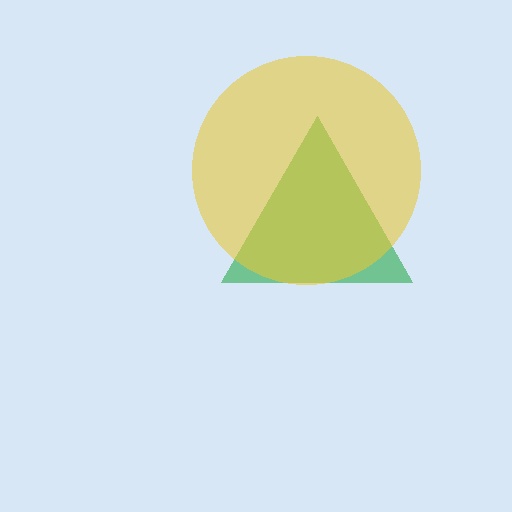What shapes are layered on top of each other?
The layered shapes are: a green triangle, a yellow circle.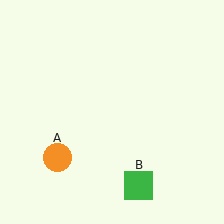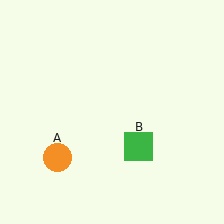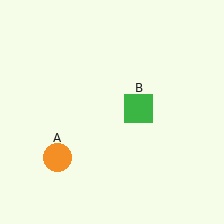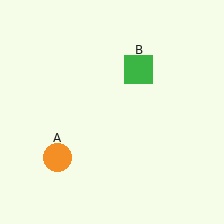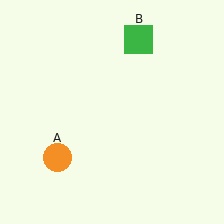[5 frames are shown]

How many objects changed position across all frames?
1 object changed position: green square (object B).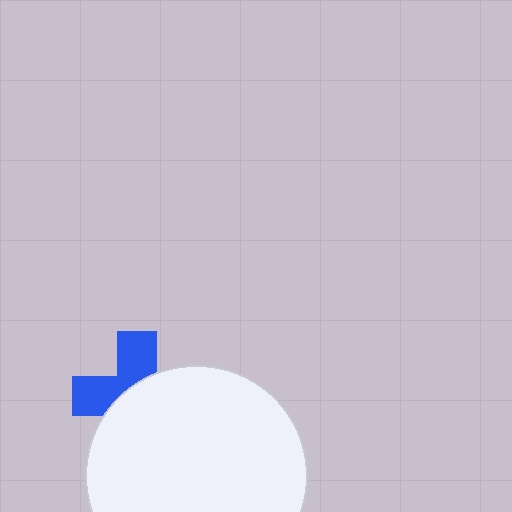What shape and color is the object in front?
The object in front is a white circle.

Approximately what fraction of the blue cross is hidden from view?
Roughly 57% of the blue cross is hidden behind the white circle.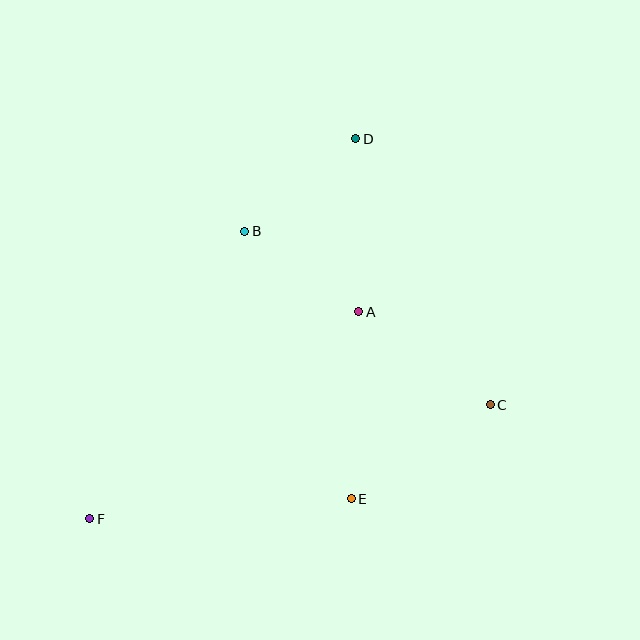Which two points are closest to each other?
Points A and B are closest to each other.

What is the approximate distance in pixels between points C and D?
The distance between C and D is approximately 298 pixels.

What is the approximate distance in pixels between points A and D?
The distance between A and D is approximately 173 pixels.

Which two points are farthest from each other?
Points D and F are farthest from each other.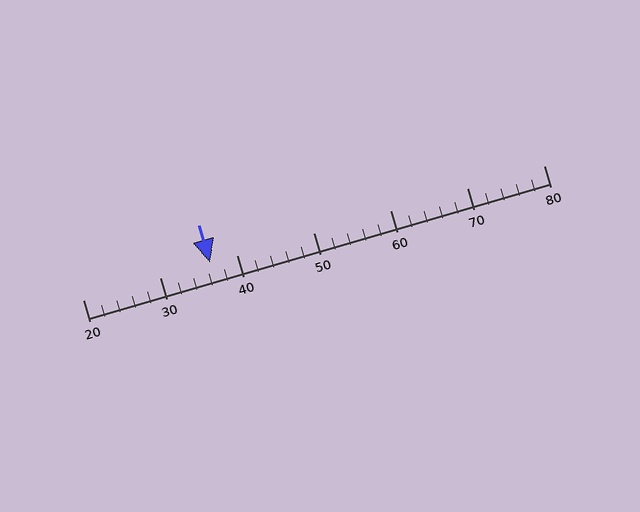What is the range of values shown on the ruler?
The ruler shows values from 20 to 80.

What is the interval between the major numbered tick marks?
The major tick marks are spaced 10 units apart.